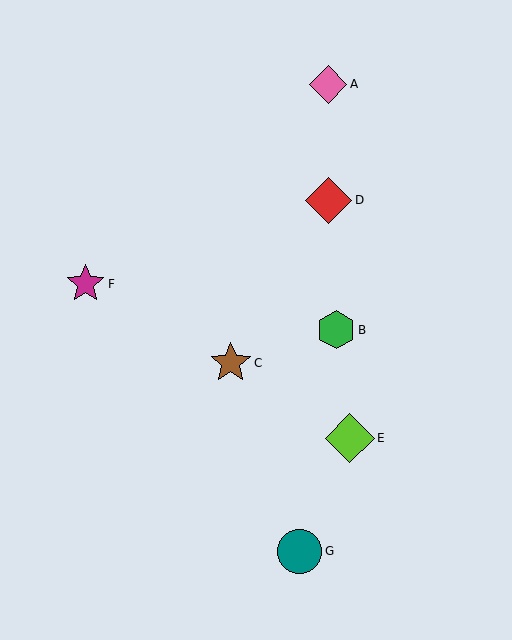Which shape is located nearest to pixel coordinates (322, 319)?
The green hexagon (labeled B) at (336, 330) is nearest to that location.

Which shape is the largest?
The lime diamond (labeled E) is the largest.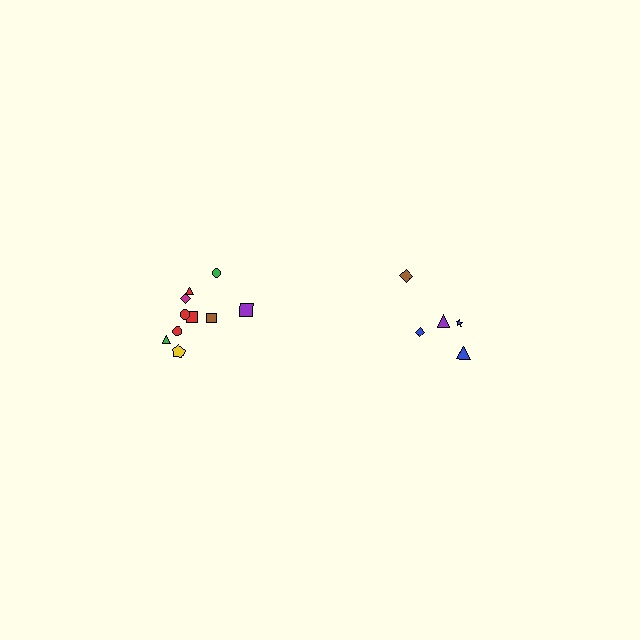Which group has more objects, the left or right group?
The left group.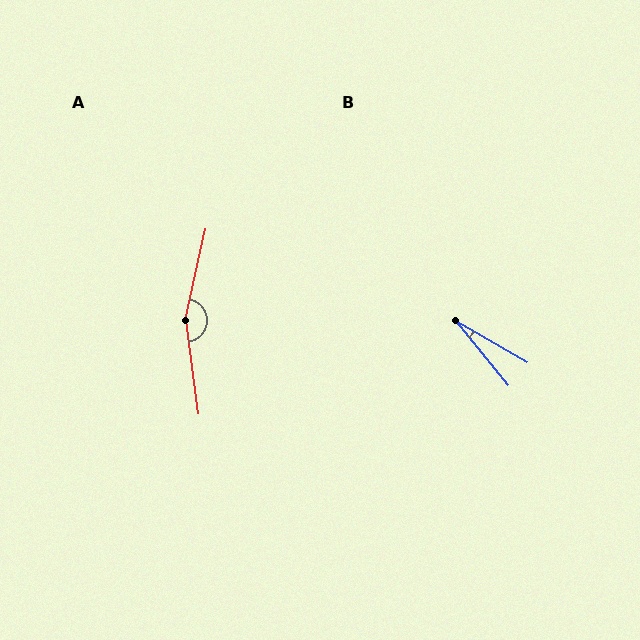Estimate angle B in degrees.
Approximately 21 degrees.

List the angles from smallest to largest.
B (21°), A (159°).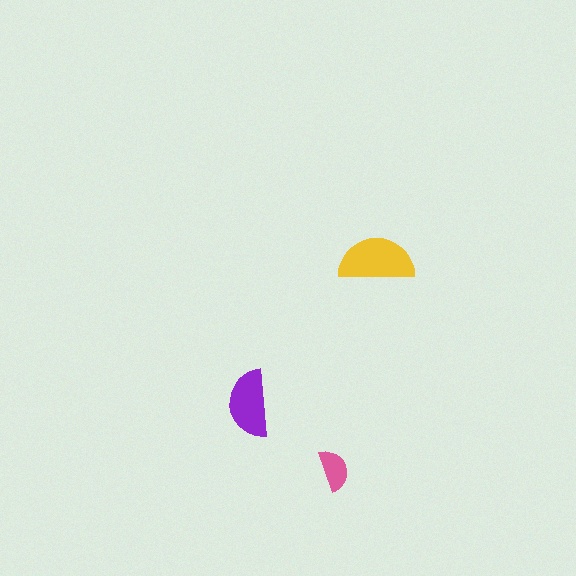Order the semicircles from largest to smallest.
the yellow one, the purple one, the pink one.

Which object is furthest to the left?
The purple semicircle is leftmost.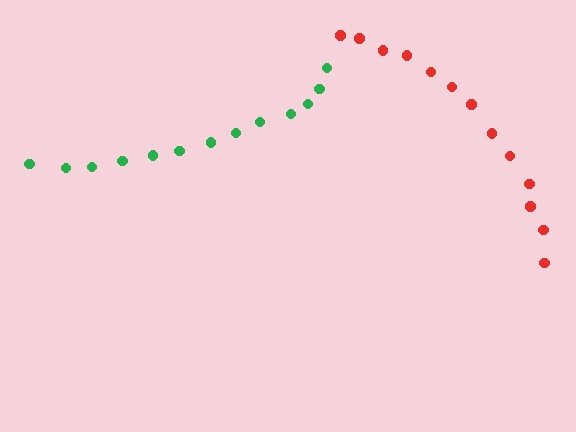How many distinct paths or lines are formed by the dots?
There are 2 distinct paths.